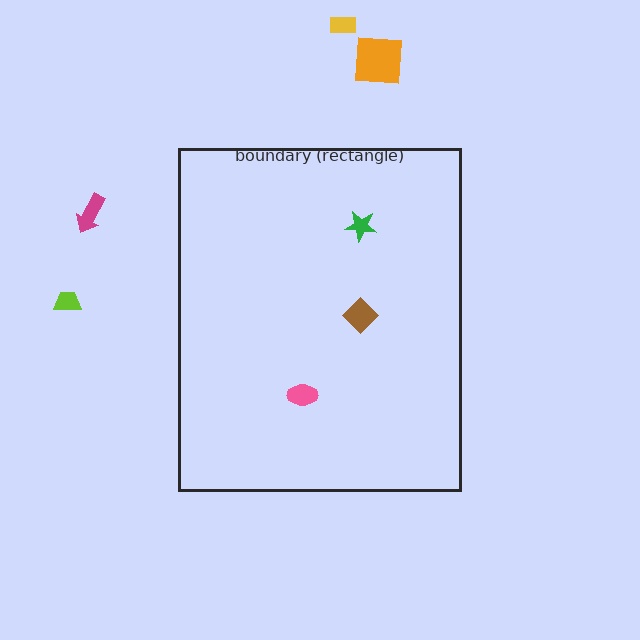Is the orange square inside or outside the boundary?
Outside.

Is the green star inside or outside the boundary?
Inside.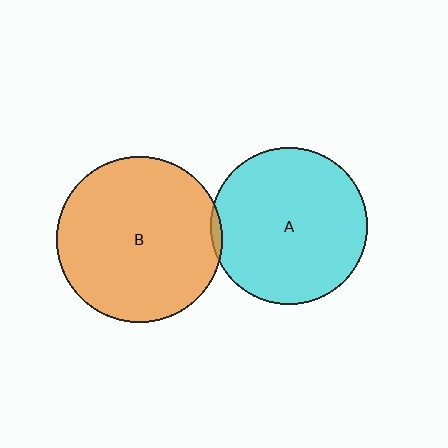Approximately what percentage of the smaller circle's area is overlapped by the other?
Approximately 5%.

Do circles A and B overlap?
Yes.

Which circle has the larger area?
Circle B (orange).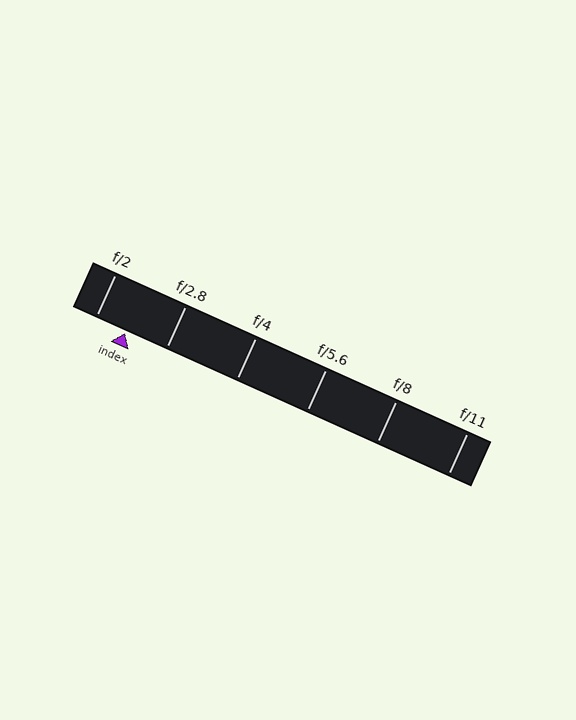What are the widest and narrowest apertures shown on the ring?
The widest aperture shown is f/2 and the narrowest is f/11.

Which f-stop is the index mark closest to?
The index mark is closest to f/2.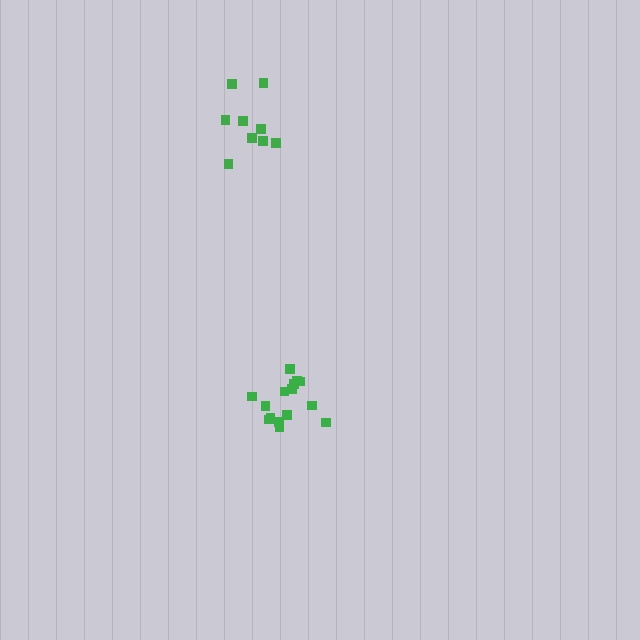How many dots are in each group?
Group 1: 15 dots, Group 2: 9 dots (24 total).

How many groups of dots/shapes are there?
There are 2 groups.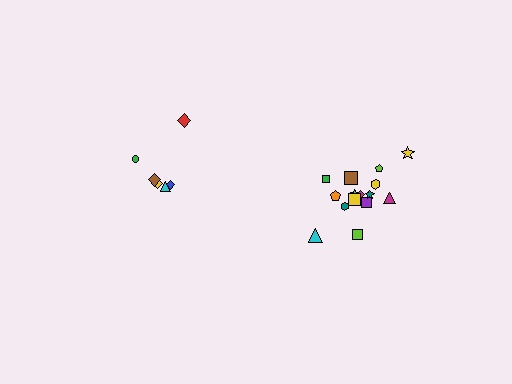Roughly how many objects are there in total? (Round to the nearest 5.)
Roughly 20 objects in total.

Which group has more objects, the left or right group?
The right group.